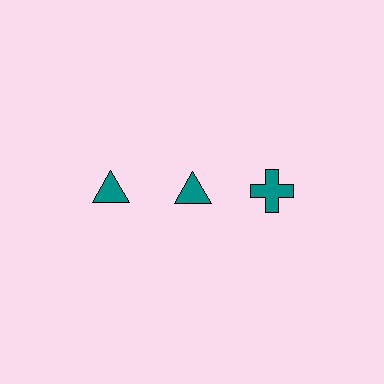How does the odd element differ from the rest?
It has a different shape: cross instead of triangle.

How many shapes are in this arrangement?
There are 3 shapes arranged in a grid pattern.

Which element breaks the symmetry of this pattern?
The teal cross in the top row, center column breaks the symmetry. All other shapes are teal triangles.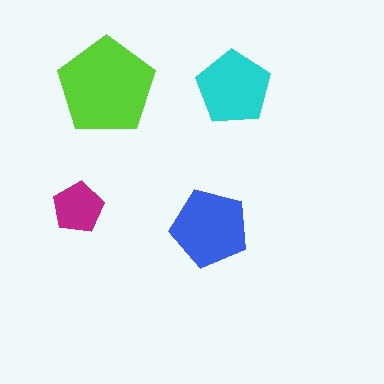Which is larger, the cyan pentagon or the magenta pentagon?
The cyan one.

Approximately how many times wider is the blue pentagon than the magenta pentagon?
About 1.5 times wider.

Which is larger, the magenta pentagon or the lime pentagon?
The lime one.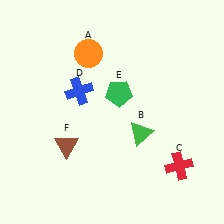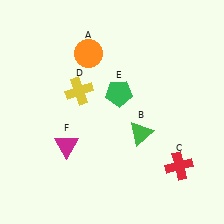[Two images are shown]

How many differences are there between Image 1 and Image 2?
There are 2 differences between the two images.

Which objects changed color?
D changed from blue to yellow. F changed from brown to magenta.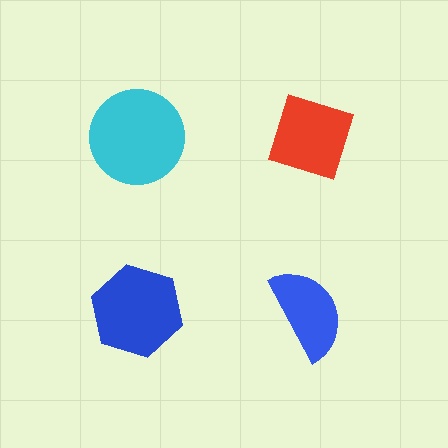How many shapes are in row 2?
2 shapes.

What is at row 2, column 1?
A blue hexagon.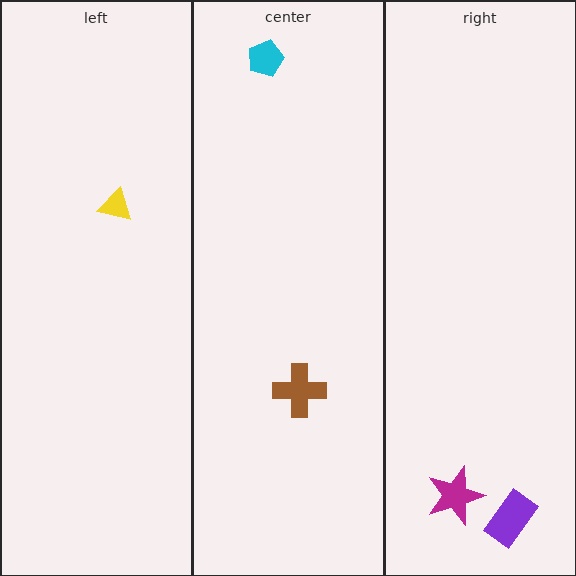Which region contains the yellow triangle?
The left region.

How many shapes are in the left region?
1.